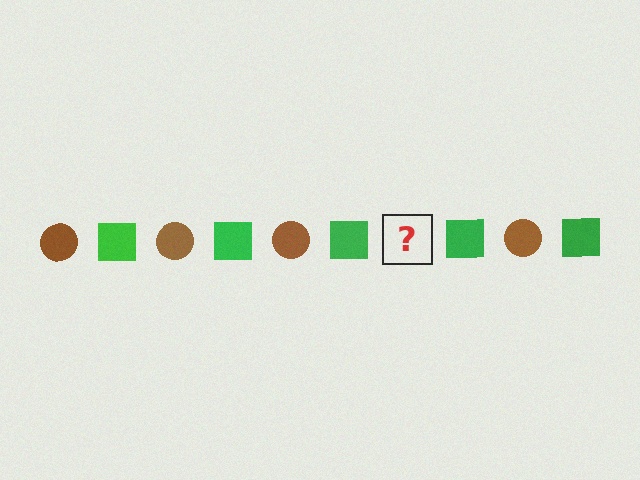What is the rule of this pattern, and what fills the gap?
The rule is that the pattern alternates between brown circle and green square. The gap should be filled with a brown circle.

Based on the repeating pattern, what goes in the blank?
The blank should be a brown circle.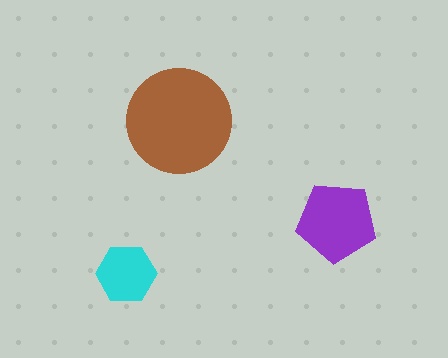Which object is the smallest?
The cyan hexagon.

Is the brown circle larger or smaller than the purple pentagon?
Larger.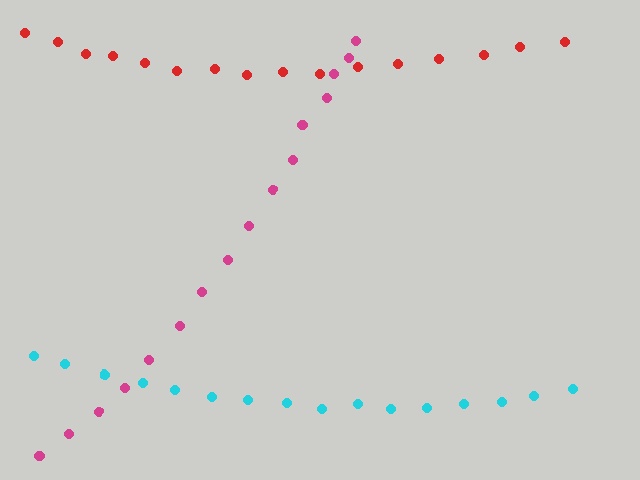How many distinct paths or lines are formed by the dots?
There are 3 distinct paths.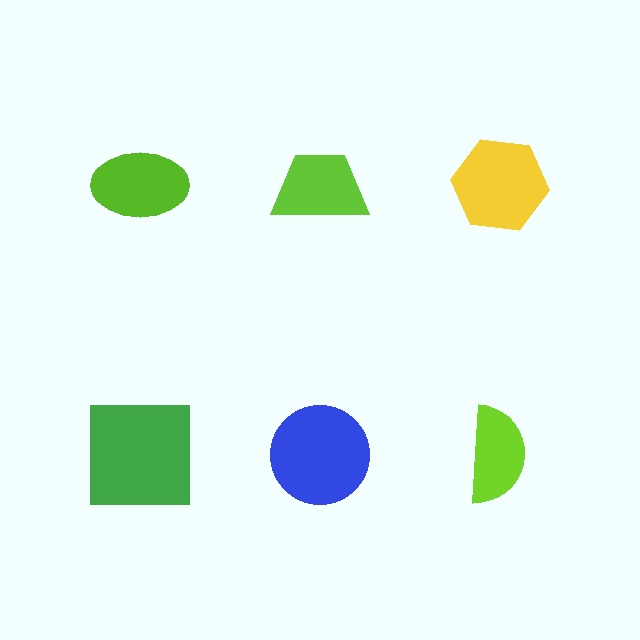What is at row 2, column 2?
A blue circle.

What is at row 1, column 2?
A lime trapezoid.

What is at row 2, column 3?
A lime semicircle.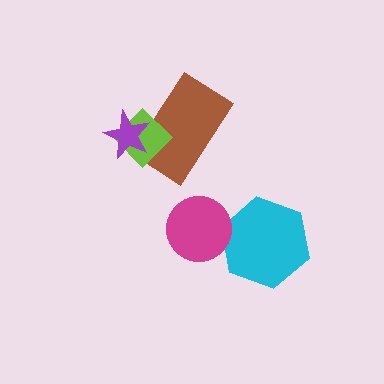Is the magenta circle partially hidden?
No, no other shape covers it.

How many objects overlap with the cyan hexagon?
1 object overlaps with the cyan hexagon.